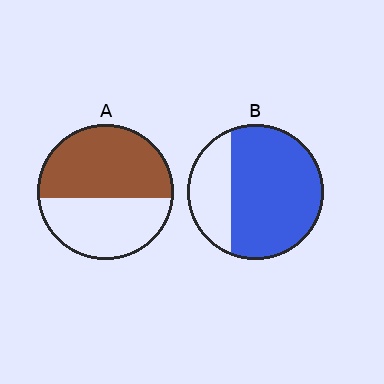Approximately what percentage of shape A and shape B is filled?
A is approximately 55% and B is approximately 70%.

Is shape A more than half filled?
Yes.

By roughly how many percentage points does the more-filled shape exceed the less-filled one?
By roughly 15 percentage points (B over A).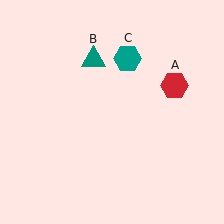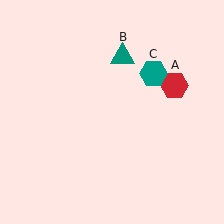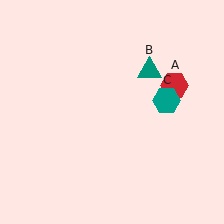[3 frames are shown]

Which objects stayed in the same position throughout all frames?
Red hexagon (object A) remained stationary.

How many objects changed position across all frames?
2 objects changed position: teal triangle (object B), teal hexagon (object C).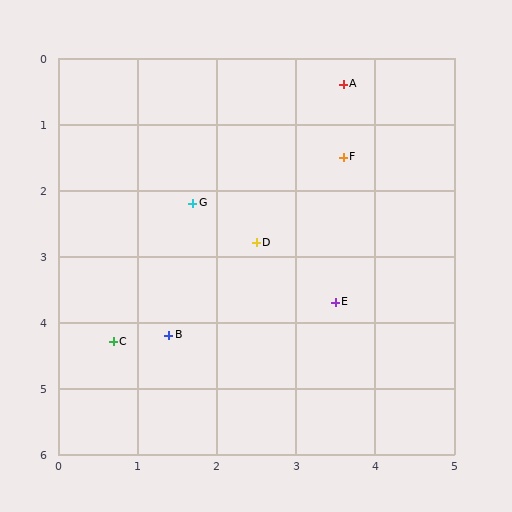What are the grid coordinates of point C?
Point C is at approximately (0.7, 4.3).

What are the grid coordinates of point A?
Point A is at approximately (3.6, 0.4).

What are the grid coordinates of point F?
Point F is at approximately (3.6, 1.5).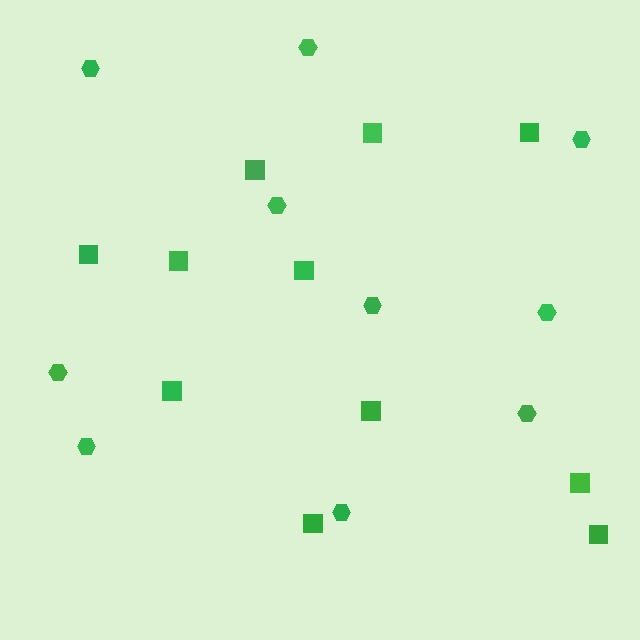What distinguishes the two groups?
There are 2 groups: one group of hexagons (10) and one group of squares (11).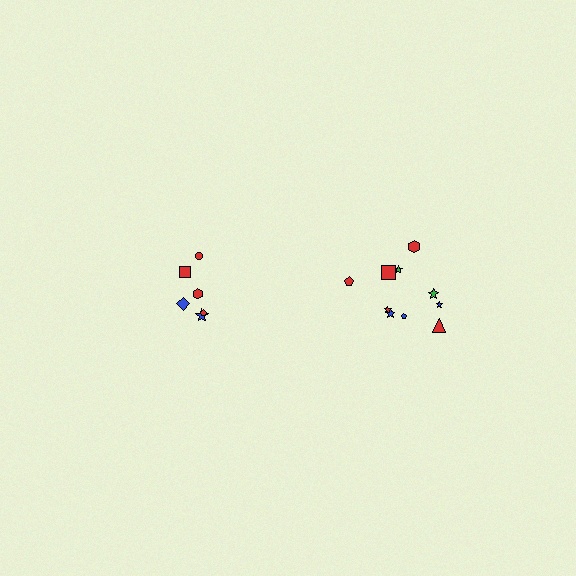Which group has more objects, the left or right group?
The right group.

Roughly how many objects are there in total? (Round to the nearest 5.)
Roughly 15 objects in total.